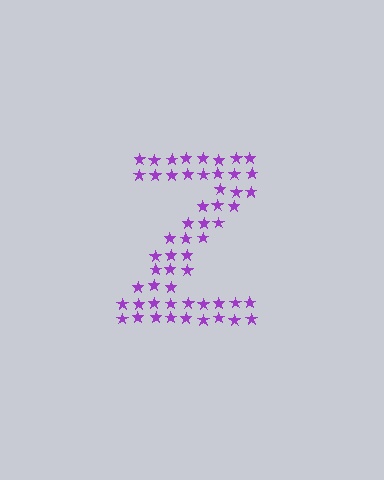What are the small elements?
The small elements are stars.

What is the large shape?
The large shape is the letter Z.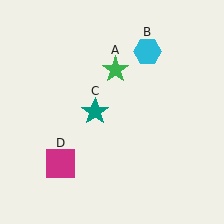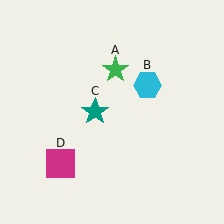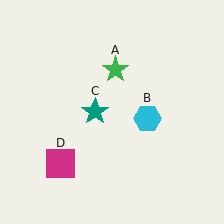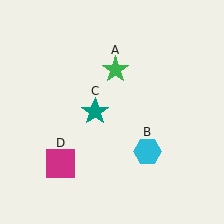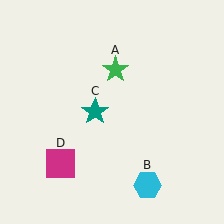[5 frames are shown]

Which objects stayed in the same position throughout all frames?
Green star (object A) and teal star (object C) and magenta square (object D) remained stationary.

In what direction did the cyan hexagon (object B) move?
The cyan hexagon (object B) moved down.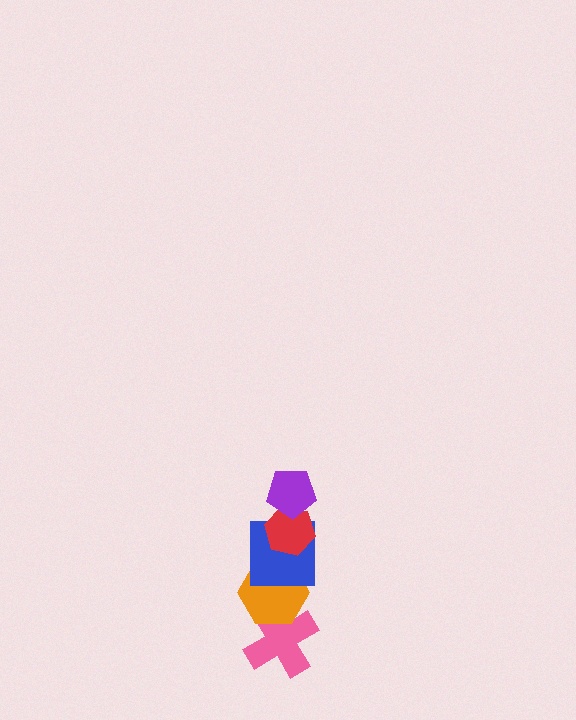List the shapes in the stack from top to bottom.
From top to bottom: the purple pentagon, the red hexagon, the blue square, the orange hexagon, the pink cross.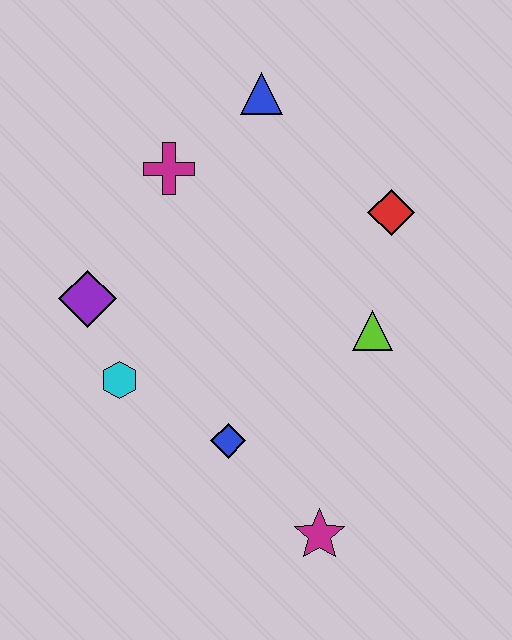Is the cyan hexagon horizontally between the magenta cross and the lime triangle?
No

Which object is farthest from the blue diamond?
The blue triangle is farthest from the blue diamond.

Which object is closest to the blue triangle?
The magenta cross is closest to the blue triangle.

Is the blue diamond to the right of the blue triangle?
No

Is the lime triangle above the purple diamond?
No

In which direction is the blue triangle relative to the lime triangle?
The blue triangle is above the lime triangle.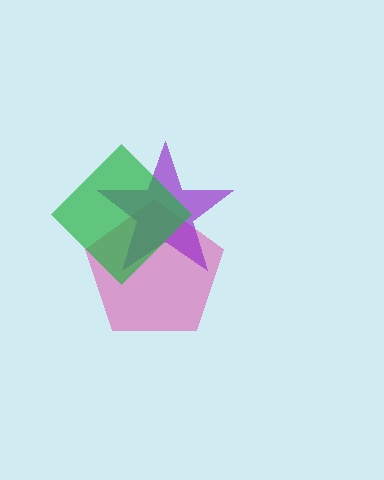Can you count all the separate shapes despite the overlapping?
Yes, there are 3 separate shapes.